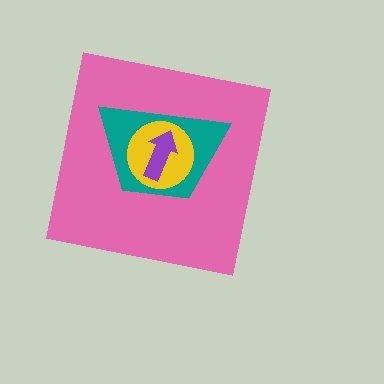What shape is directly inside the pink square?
The teal trapezoid.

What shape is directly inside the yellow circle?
The purple arrow.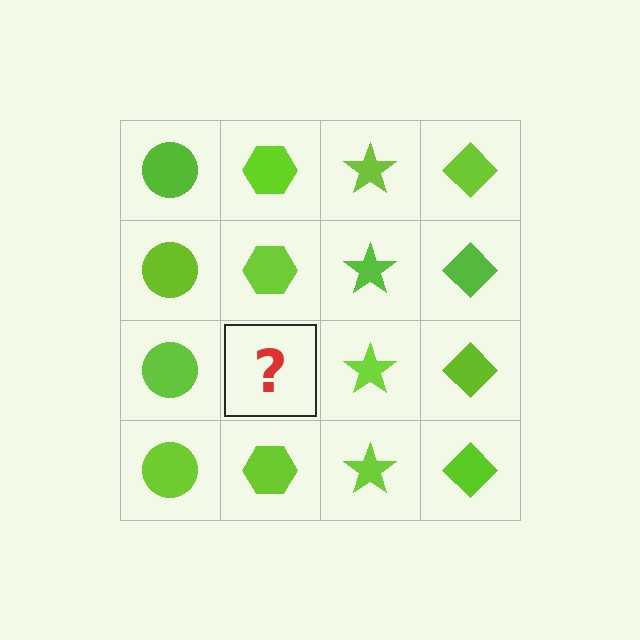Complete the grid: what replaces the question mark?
The question mark should be replaced with a lime hexagon.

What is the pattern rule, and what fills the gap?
The rule is that each column has a consistent shape. The gap should be filled with a lime hexagon.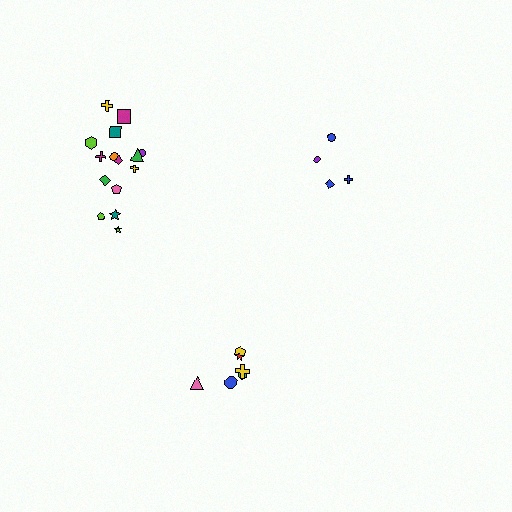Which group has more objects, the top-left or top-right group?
The top-left group.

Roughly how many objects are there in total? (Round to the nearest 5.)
Roughly 25 objects in total.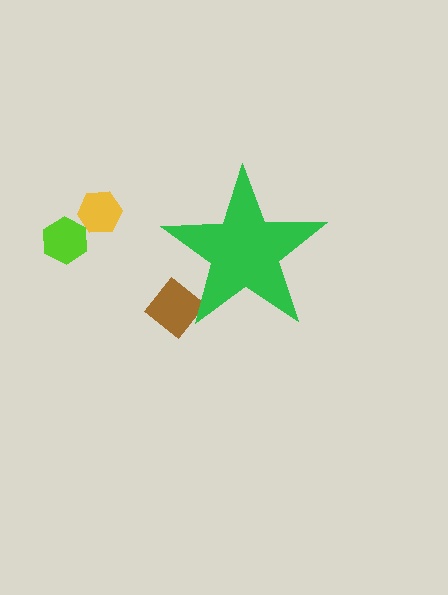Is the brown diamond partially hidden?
Yes, the brown diamond is partially hidden behind the green star.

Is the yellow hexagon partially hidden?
No, the yellow hexagon is fully visible.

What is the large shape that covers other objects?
A green star.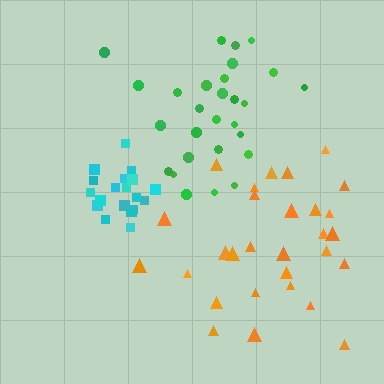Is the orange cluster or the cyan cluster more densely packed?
Cyan.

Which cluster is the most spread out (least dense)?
Orange.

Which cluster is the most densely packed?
Cyan.